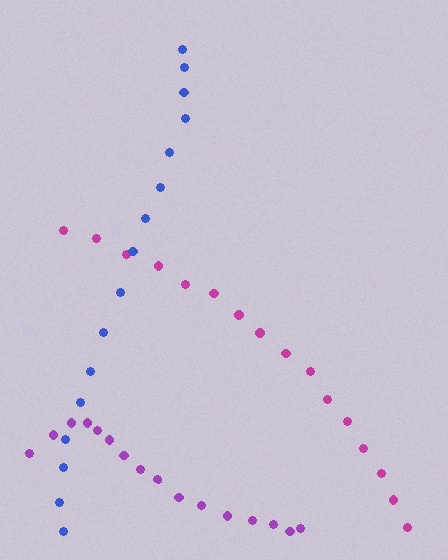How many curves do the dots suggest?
There are 3 distinct paths.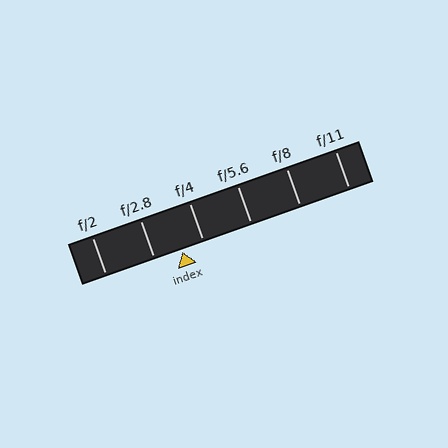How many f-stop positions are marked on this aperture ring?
There are 6 f-stop positions marked.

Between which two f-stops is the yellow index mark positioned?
The index mark is between f/2.8 and f/4.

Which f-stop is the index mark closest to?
The index mark is closest to f/4.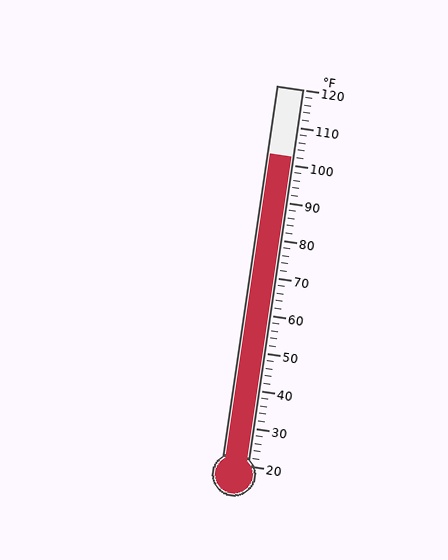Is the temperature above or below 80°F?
The temperature is above 80°F.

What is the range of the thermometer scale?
The thermometer scale ranges from 20°F to 120°F.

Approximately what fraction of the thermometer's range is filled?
The thermometer is filled to approximately 80% of its range.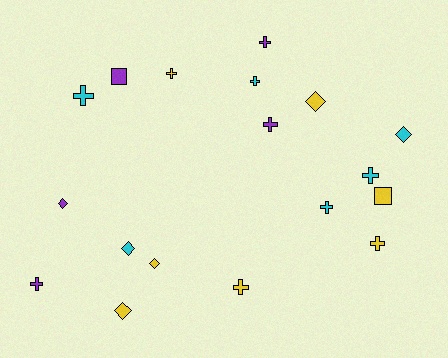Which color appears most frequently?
Yellow, with 7 objects.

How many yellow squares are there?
There is 1 yellow square.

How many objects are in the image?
There are 18 objects.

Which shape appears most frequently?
Cross, with 10 objects.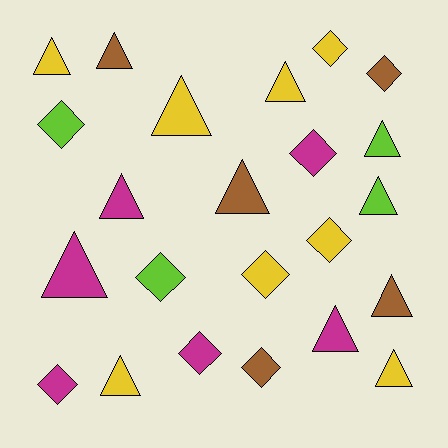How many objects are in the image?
There are 23 objects.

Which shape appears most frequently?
Triangle, with 13 objects.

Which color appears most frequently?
Yellow, with 8 objects.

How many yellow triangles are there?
There are 5 yellow triangles.